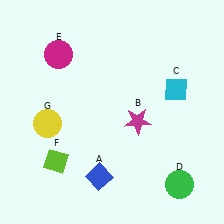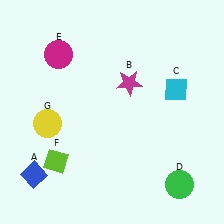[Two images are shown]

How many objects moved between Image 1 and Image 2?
2 objects moved between the two images.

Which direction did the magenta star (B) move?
The magenta star (B) moved up.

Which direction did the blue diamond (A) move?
The blue diamond (A) moved left.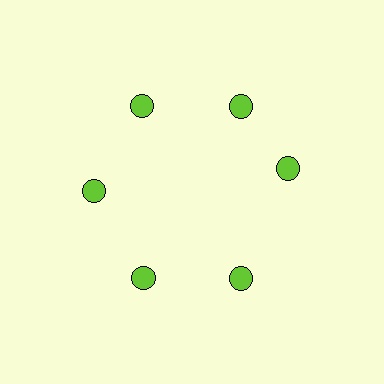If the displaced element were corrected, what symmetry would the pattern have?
It would have 6-fold rotational symmetry — the pattern would map onto itself every 60 degrees.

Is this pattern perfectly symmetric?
No. The 6 lime circles are arranged in a ring, but one element near the 3 o'clock position is rotated out of alignment along the ring, breaking the 6-fold rotational symmetry.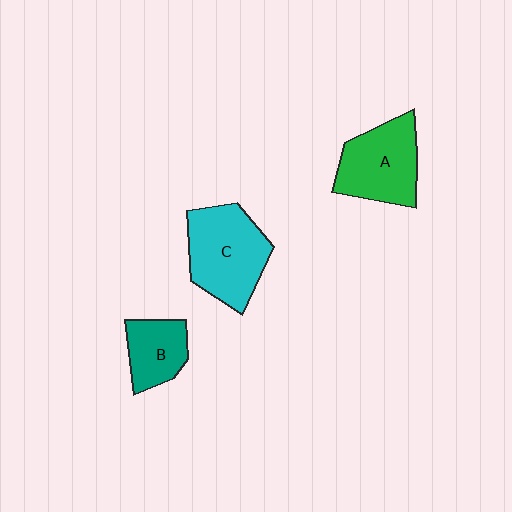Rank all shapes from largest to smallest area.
From largest to smallest: C (cyan), A (green), B (teal).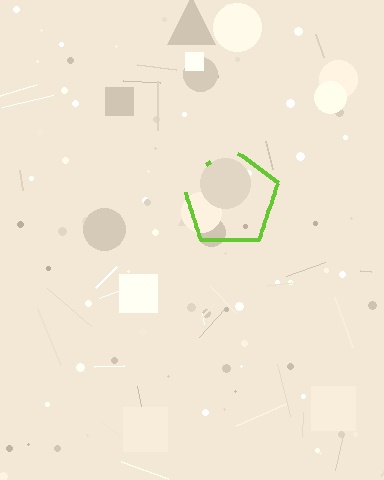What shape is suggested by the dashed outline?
The dashed outline suggests a pentagon.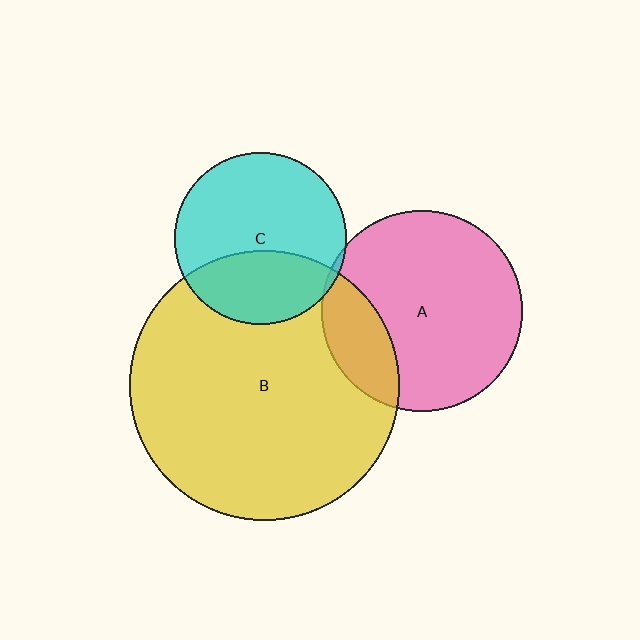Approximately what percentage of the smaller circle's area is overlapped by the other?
Approximately 20%.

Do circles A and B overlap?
Yes.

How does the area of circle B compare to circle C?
Approximately 2.5 times.